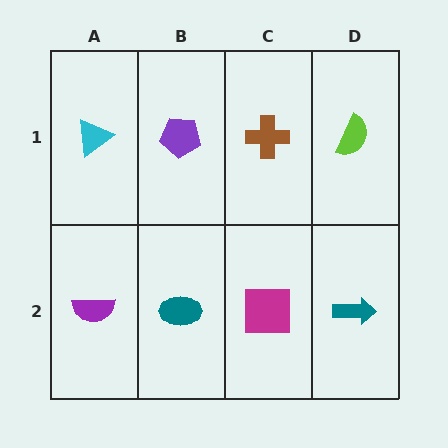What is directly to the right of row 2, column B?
A magenta square.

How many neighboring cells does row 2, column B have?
3.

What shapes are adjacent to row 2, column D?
A lime semicircle (row 1, column D), a magenta square (row 2, column C).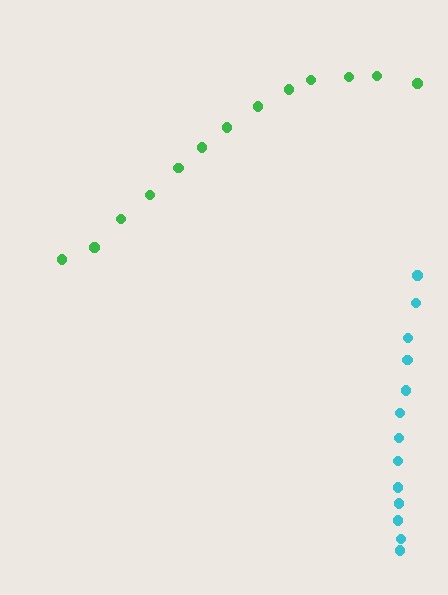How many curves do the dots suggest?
There are 2 distinct paths.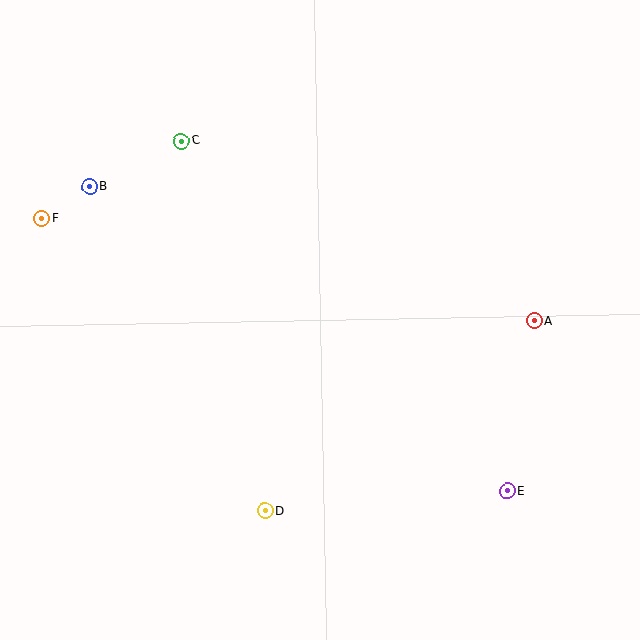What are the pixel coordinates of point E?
Point E is at (507, 491).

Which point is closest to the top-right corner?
Point A is closest to the top-right corner.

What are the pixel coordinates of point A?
Point A is at (534, 321).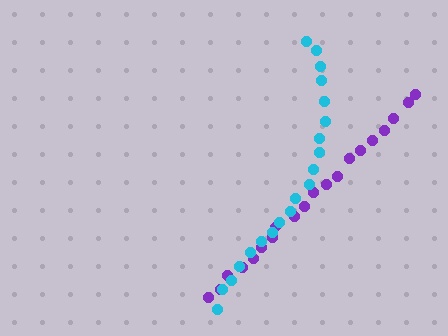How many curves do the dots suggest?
There are 2 distinct paths.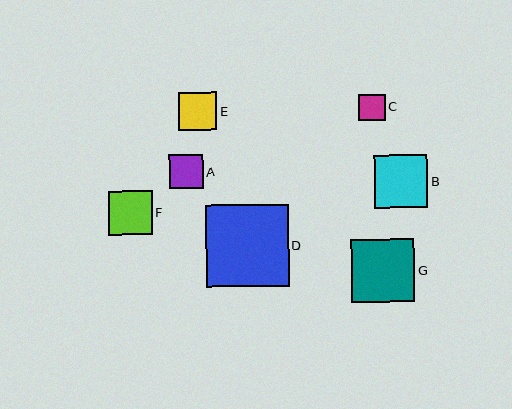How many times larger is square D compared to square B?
Square D is approximately 1.5 times the size of square B.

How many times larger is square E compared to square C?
Square E is approximately 1.4 times the size of square C.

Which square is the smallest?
Square C is the smallest with a size of approximately 26 pixels.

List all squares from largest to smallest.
From largest to smallest: D, G, B, F, E, A, C.